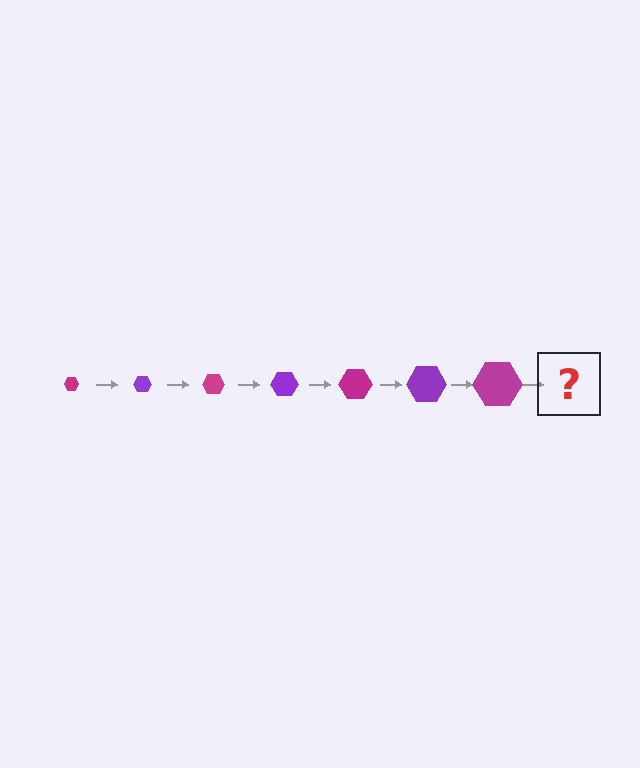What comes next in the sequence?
The next element should be a purple hexagon, larger than the previous one.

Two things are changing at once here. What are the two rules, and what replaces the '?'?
The two rules are that the hexagon grows larger each step and the color cycles through magenta and purple. The '?' should be a purple hexagon, larger than the previous one.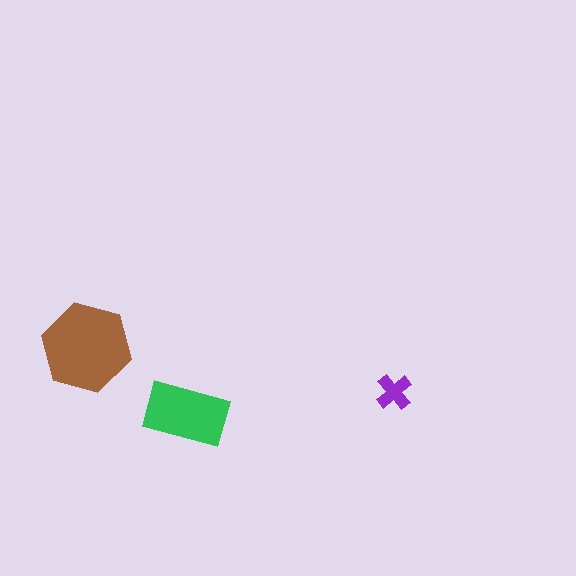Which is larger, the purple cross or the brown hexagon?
The brown hexagon.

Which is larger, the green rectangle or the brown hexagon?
The brown hexagon.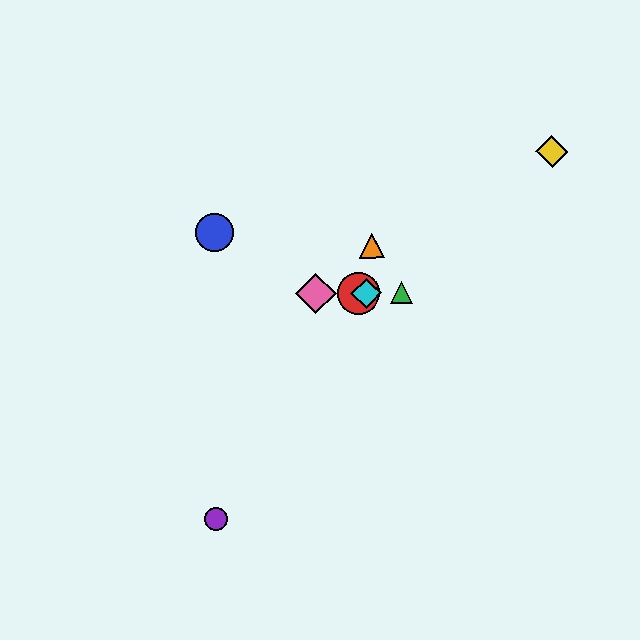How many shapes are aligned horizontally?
4 shapes (the red circle, the green triangle, the cyan diamond, the pink diamond) are aligned horizontally.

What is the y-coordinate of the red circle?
The red circle is at y≈293.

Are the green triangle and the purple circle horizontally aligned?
No, the green triangle is at y≈293 and the purple circle is at y≈519.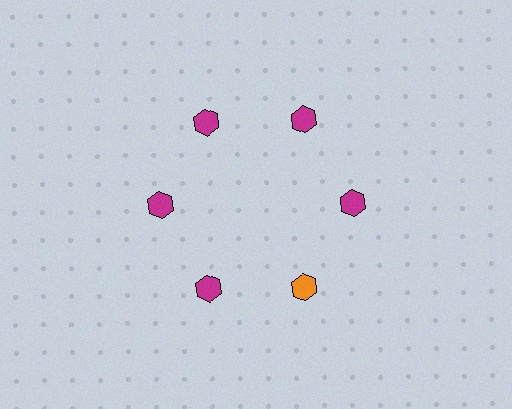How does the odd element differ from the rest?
It has a different color: orange instead of magenta.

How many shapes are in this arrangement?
There are 6 shapes arranged in a ring pattern.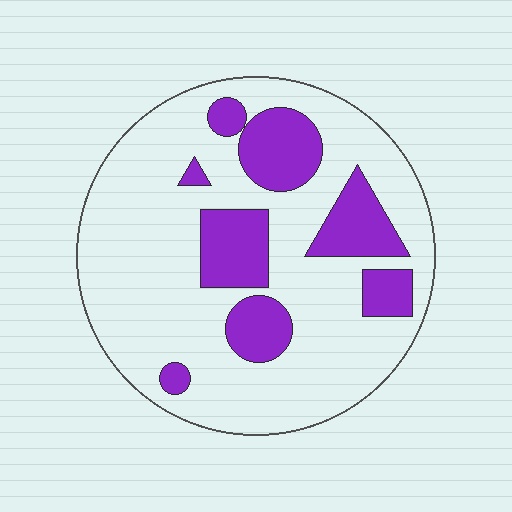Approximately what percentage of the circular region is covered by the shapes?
Approximately 25%.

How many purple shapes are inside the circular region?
8.